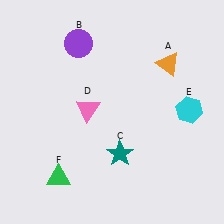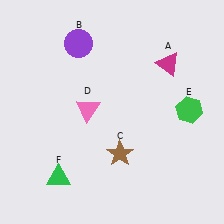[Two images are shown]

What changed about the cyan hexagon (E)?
In Image 1, E is cyan. In Image 2, it changed to green.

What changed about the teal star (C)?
In Image 1, C is teal. In Image 2, it changed to brown.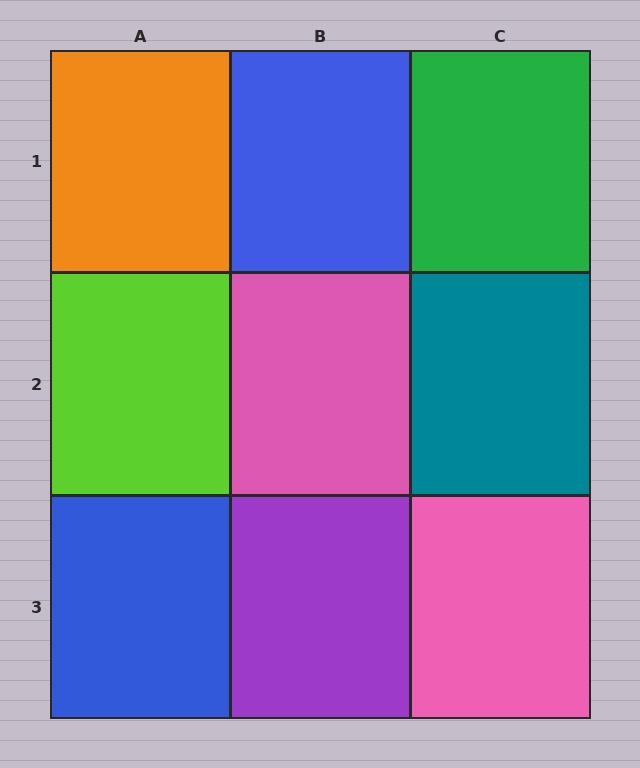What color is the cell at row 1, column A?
Orange.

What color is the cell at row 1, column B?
Blue.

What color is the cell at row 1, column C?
Green.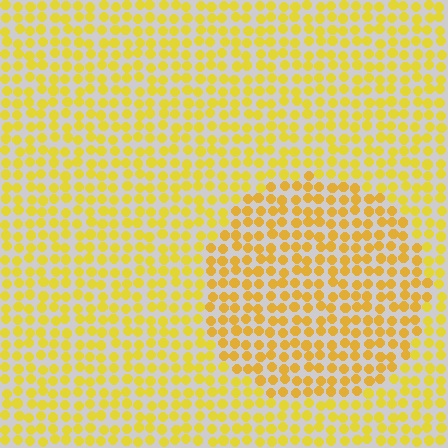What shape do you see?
I see a circle.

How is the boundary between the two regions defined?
The boundary is defined purely by a slight shift in hue (about 14 degrees). Spacing, size, and orientation are identical on both sides.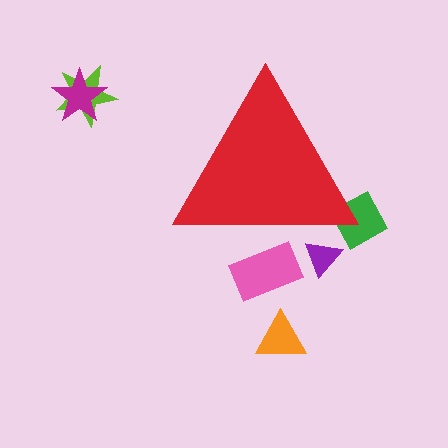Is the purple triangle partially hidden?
Yes, the purple triangle is partially hidden behind the red triangle.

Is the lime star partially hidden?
No, the lime star is fully visible.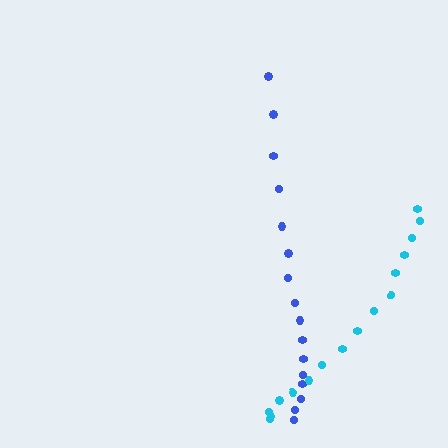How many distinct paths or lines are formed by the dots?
There are 2 distinct paths.